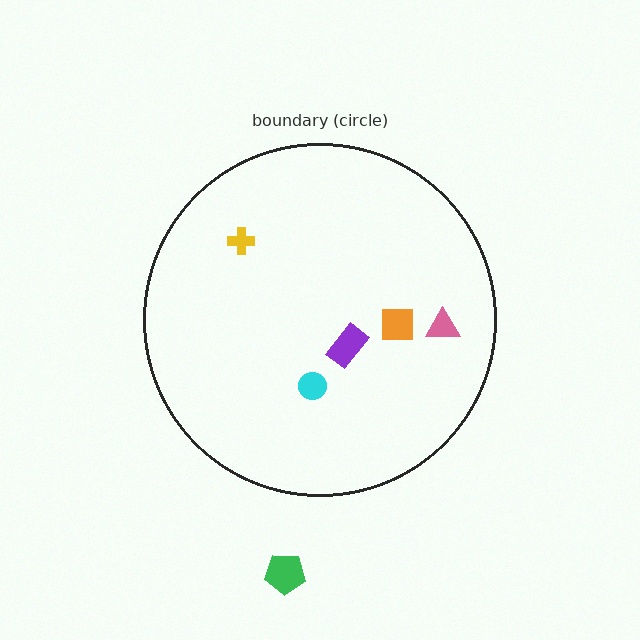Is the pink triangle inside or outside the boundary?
Inside.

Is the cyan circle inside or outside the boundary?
Inside.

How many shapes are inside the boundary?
5 inside, 1 outside.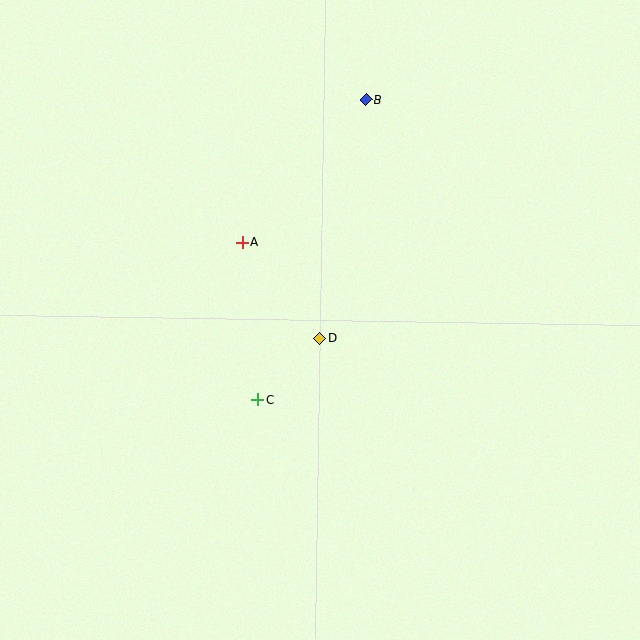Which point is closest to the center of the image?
Point D at (319, 338) is closest to the center.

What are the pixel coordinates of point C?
Point C is at (257, 400).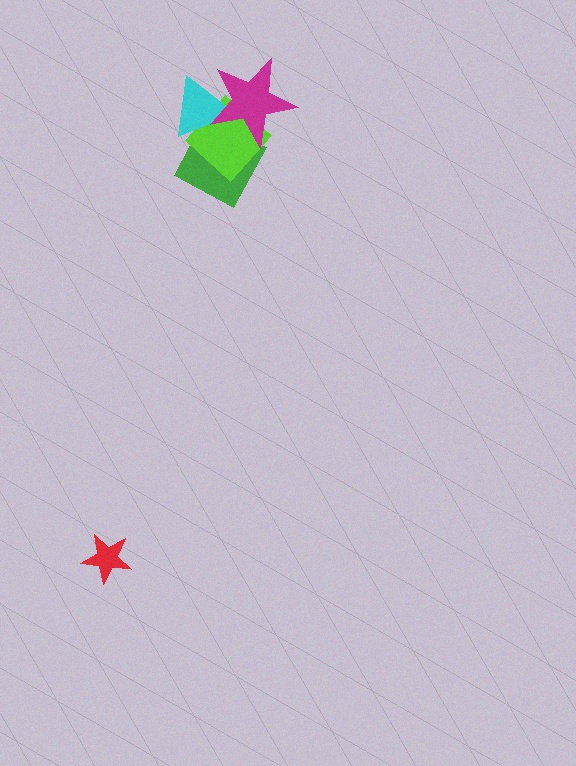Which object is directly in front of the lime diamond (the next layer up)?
The cyan triangle is directly in front of the lime diamond.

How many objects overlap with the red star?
0 objects overlap with the red star.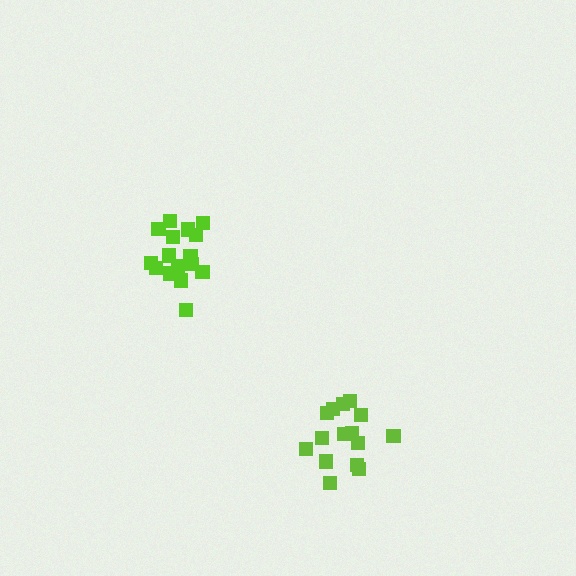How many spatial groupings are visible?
There are 2 spatial groupings.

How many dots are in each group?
Group 1: 16 dots, Group 2: 15 dots (31 total).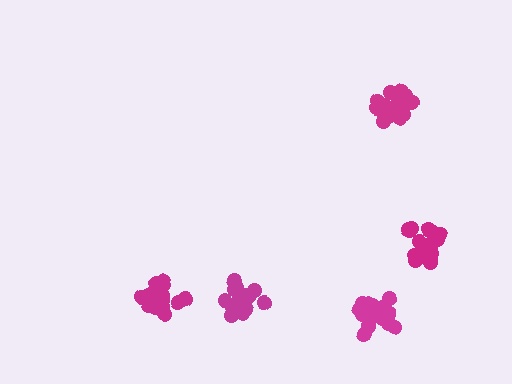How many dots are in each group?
Group 1: 18 dots, Group 2: 21 dots, Group 3: 21 dots, Group 4: 17 dots, Group 5: 19 dots (96 total).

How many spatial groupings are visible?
There are 5 spatial groupings.